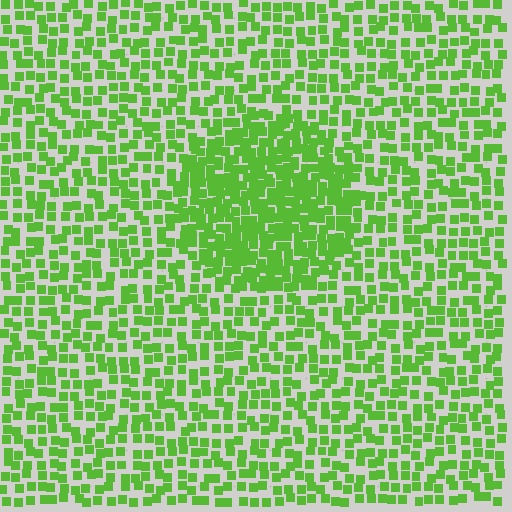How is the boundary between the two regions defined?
The boundary is defined by a change in element density (approximately 1.9x ratio). All elements are the same color, size, and shape.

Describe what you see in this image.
The image contains small lime elements arranged at two different densities. A circle-shaped region is visible where the elements are more densely packed than the surrounding area.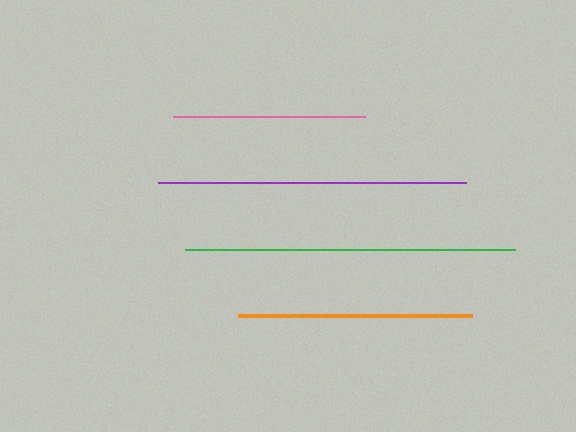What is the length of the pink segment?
The pink segment is approximately 192 pixels long.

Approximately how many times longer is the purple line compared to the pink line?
The purple line is approximately 1.6 times the length of the pink line.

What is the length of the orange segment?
The orange segment is approximately 234 pixels long.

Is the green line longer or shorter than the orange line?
The green line is longer than the orange line.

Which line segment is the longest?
The green line is the longest at approximately 330 pixels.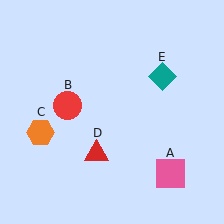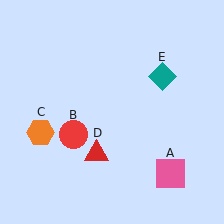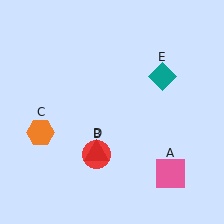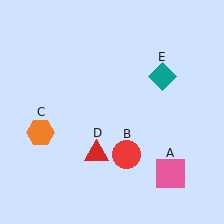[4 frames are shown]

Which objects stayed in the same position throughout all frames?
Pink square (object A) and orange hexagon (object C) and red triangle (object D) and teal diamond (object E) remained stationary.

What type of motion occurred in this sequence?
The red circle (object B) rotated counterclockwise around the center of the scene.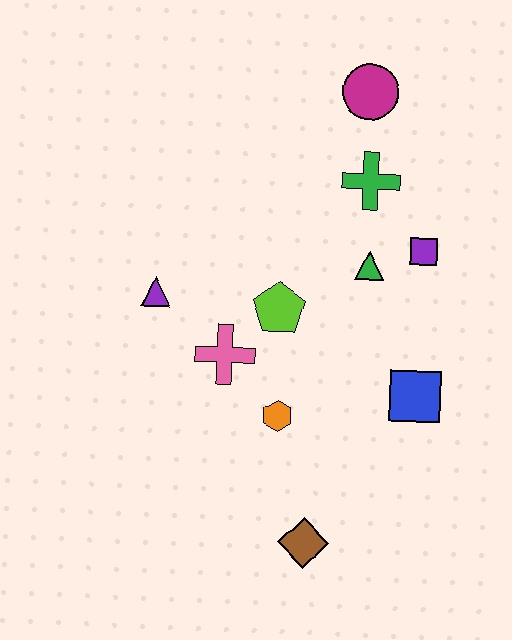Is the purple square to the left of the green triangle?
No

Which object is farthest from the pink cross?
The magenta circle is farthest from the pink cross.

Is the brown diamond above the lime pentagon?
No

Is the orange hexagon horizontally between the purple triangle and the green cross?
Yes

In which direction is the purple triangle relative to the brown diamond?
The purple triangle is above the brown diamond.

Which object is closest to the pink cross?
The lime pentagon is closest to the pink cross.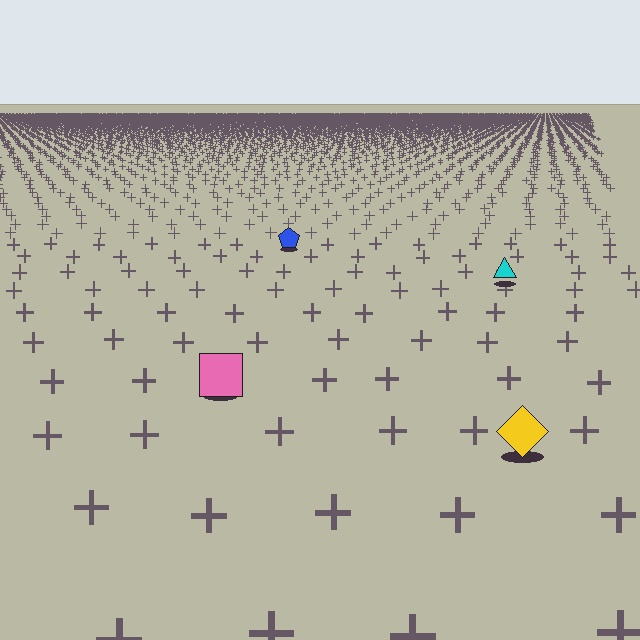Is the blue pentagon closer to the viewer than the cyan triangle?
No. The cyan triangle is closer — you can tell from the texture gradient: the ground texture is coarser near it.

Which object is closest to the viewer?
The yellow diamond is closest. The texture marks near it are larger and more spread out.